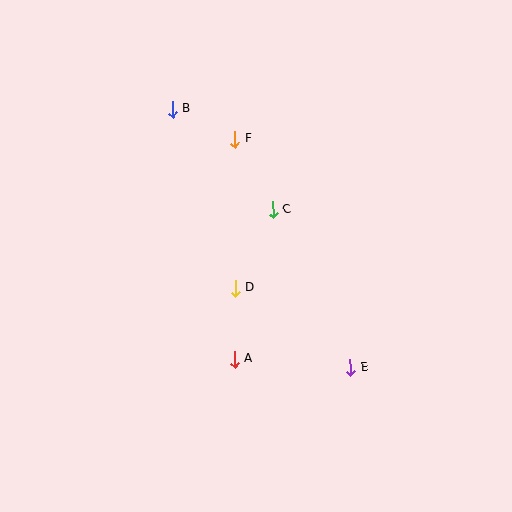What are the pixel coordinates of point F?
Point F is at (235, 139).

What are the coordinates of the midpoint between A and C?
The midpoint between A and C is at (254, 284).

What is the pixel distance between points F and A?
The distance between F and A is 220 pixels.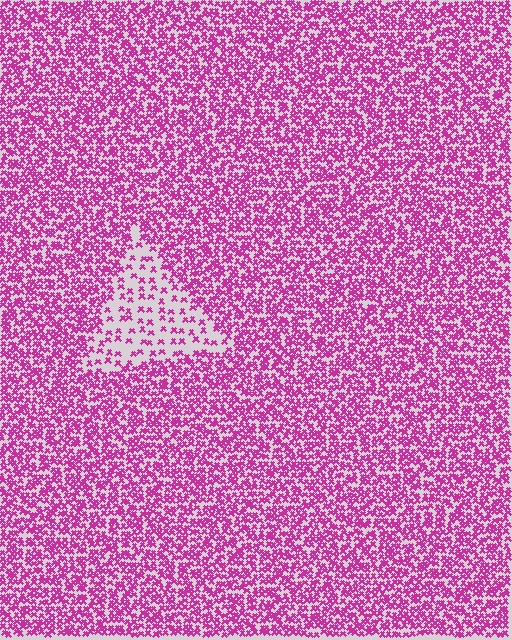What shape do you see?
I see a triangle.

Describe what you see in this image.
The image contains small magenta elements arranged at two different densities. A triangle-shaped region is visible where the elements are less densely packed than the surrounding area.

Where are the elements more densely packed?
The elements are more densely packed outside the triangle boundary.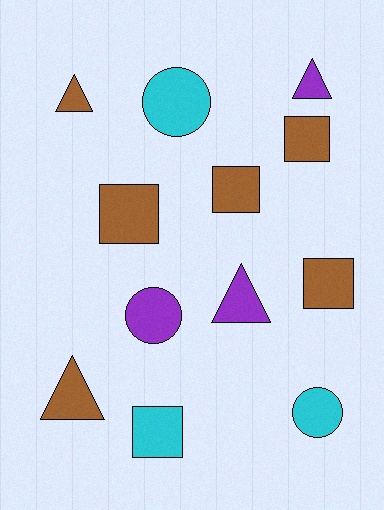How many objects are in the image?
There are 12 objects.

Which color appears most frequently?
Brown, with 6 objects.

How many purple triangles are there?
There are 2 purple triangles.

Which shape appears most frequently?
Square, with 5 objects.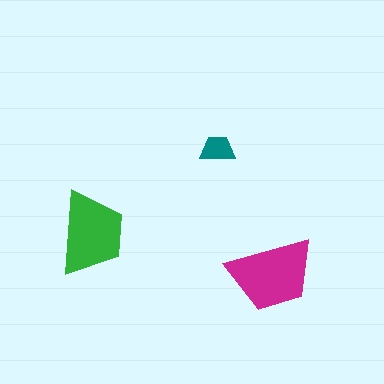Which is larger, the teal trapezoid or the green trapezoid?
The green one.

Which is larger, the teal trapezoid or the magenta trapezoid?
The magenta one.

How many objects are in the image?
There are 3 objects in the image.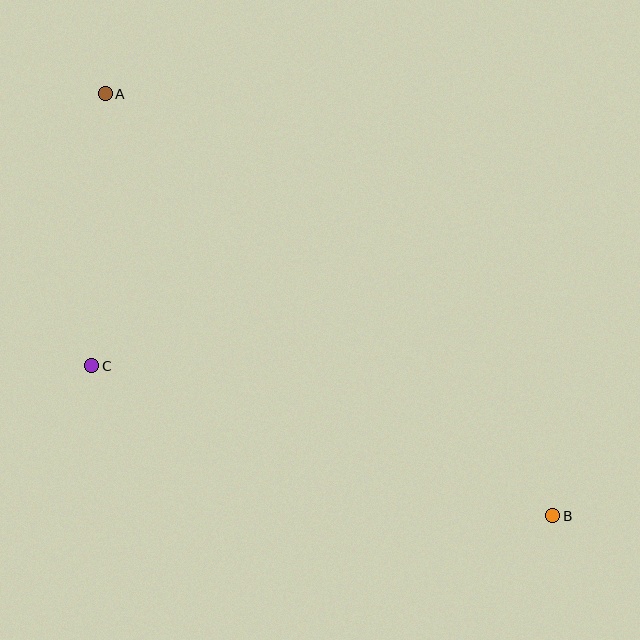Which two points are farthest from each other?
Points A and B are farthest from each other.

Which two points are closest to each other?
Points A and C are closest to each other.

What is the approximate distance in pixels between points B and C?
The distance between B and C is approximately 485 pixels.